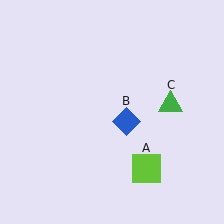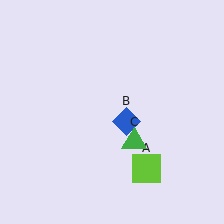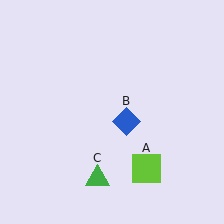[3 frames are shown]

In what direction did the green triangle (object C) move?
The green triangle (object C) moved down and to the left.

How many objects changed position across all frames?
1 object changed position: green triangle (object C).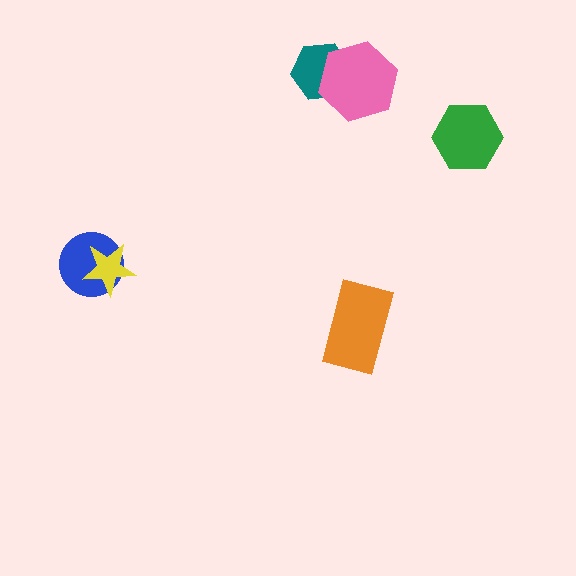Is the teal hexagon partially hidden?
Yes, it is partially covered by another shape.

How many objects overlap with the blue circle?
1 object overlaps with the blue circle.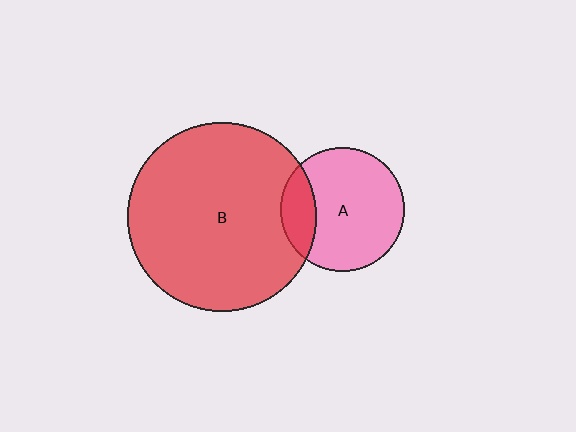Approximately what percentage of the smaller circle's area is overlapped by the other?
Approximately 20%.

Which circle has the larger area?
Circle B (red).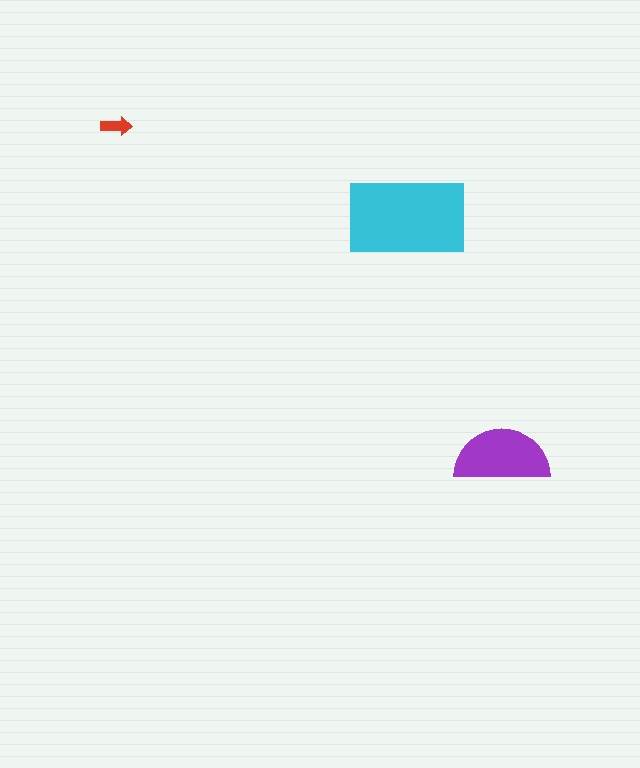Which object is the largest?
The cyan rectangle.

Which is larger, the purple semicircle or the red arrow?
The purple semicircle.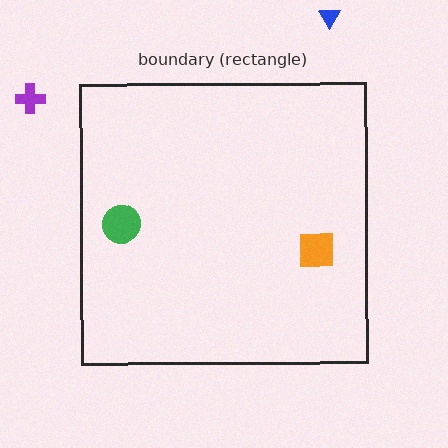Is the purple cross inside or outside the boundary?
Outside.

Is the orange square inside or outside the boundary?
Inside.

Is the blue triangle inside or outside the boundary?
Outside.